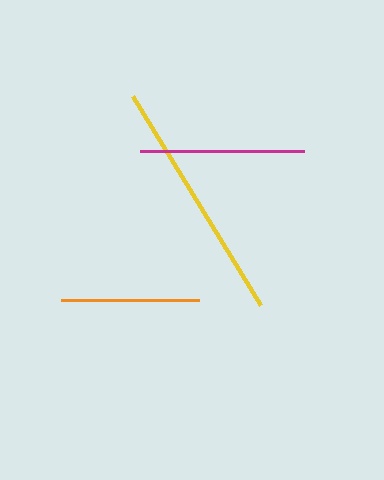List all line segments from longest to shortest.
From longest to shortest: yellow, magenta, orange.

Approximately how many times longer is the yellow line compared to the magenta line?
The yellow line is approximately 1.5 times the length of the magenta line.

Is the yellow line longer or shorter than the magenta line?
The yellow line is longer than the magenta line.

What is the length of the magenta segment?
The magenta segment is approximately 164 pixels long.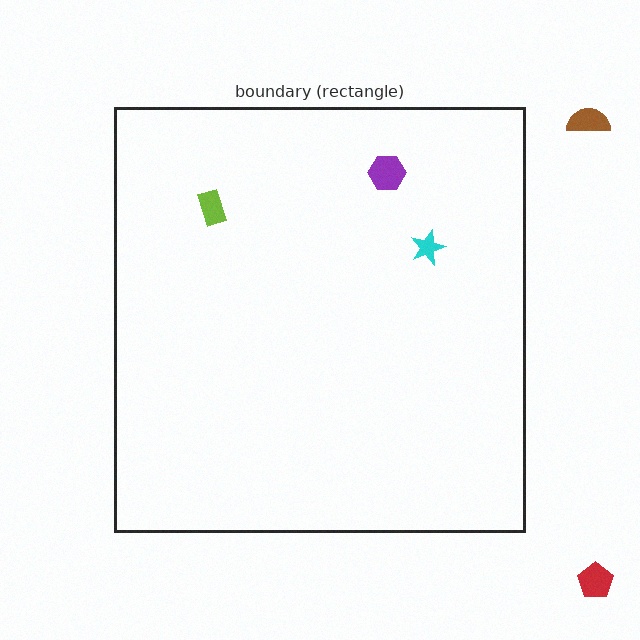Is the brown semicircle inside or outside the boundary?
Outside.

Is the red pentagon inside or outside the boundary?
Outside.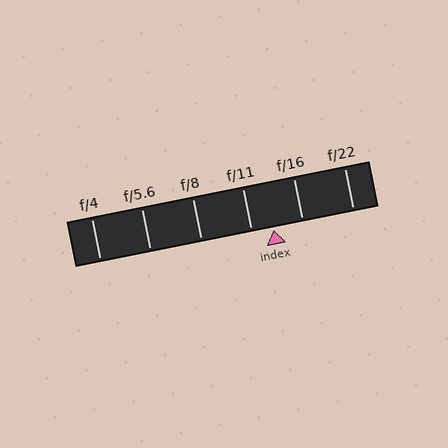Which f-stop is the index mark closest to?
The index mark is closest to f/11.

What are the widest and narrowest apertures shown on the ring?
The widest aperture shown is f/4 and the narrowest is f/22.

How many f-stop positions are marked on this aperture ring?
There are 6 f-stop positions marked.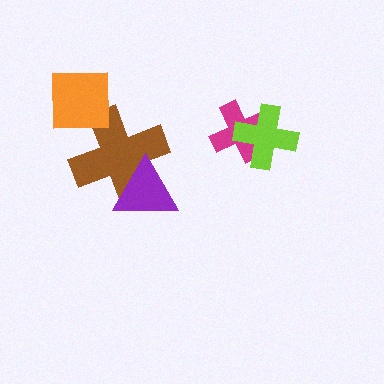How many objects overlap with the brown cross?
2 objects overlap with the brown cross.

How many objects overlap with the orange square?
1 object overlaps with the orange square.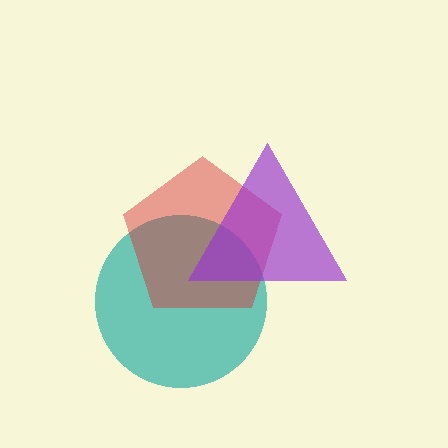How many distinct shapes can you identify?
There are 3 distinct shapes: a teal circle, a red pentagon, a purple triangle.